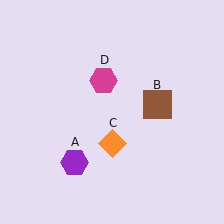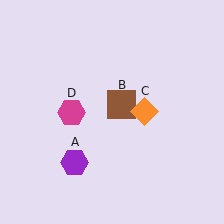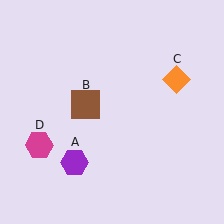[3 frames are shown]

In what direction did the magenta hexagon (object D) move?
The magenta hexagon (object D) moved down and to the left.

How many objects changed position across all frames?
3 objects changed position: brown square (object B), orange diamond (object C), magenta hexagon (object D).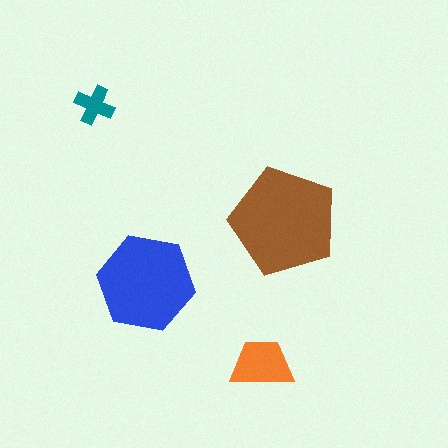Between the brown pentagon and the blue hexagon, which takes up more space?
The brown pentagon.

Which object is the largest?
The brown pentagon.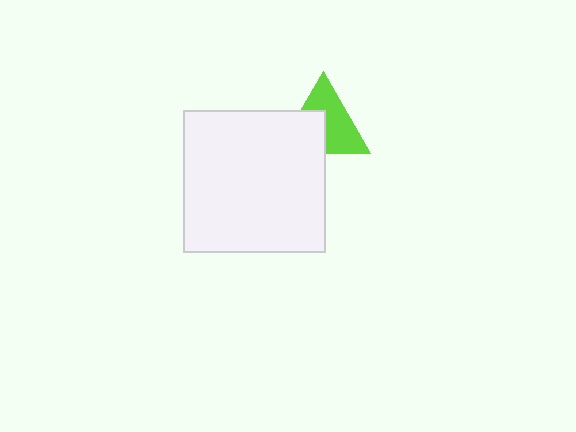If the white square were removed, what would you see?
You would see the complete lime triangle.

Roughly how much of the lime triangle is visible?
About half of it is visible (roughly 58%).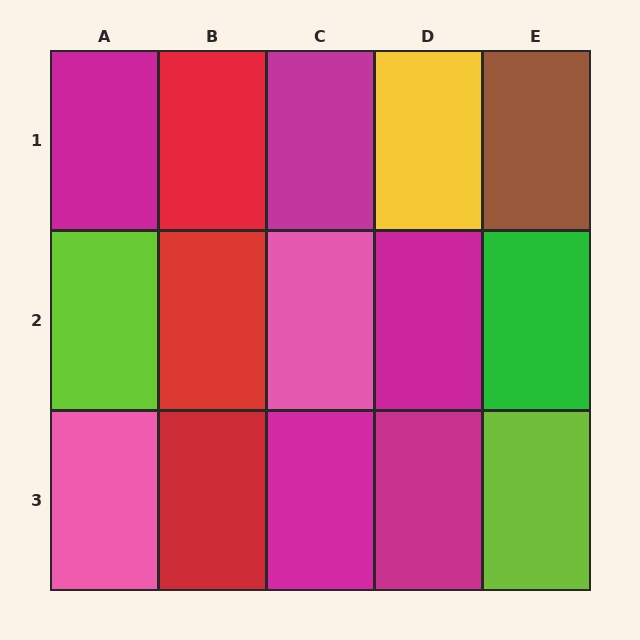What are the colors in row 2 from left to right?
Lime, red, pink, magenta, green.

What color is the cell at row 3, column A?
Pink.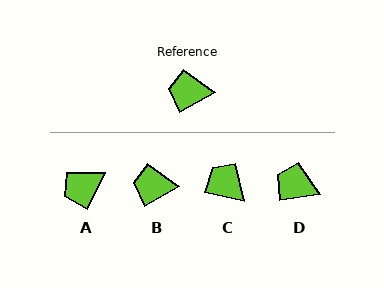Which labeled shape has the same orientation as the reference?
B.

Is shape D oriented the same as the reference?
No, it is off by about 21 degrees.